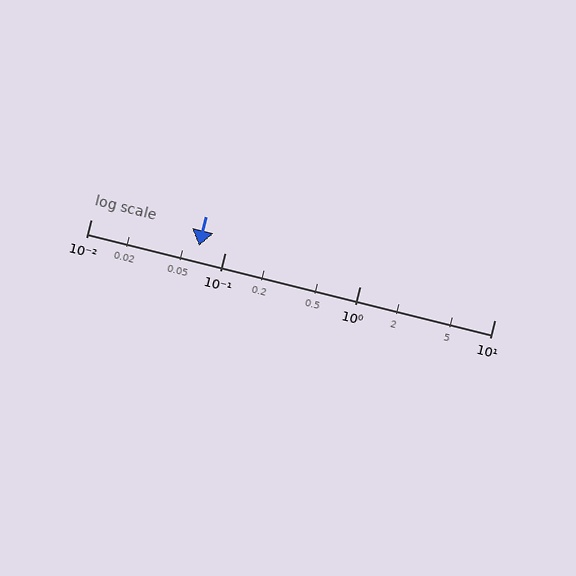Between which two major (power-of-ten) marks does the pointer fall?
The pointer is between 0.01 and 0.1.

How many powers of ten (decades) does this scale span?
The scale spans 3 decades, from 0.01 to 10.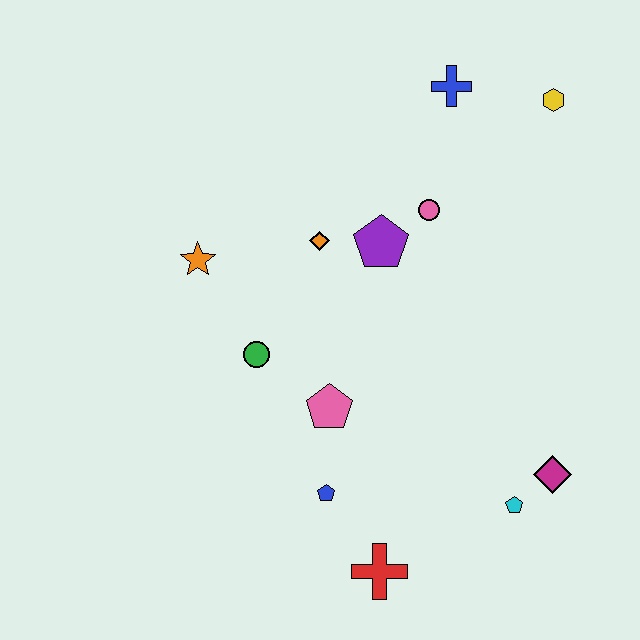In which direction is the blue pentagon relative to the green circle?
The blue pentagon is below the green circle.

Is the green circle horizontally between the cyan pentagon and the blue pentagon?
No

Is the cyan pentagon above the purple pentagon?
No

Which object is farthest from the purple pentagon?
The red cross is farthest from the purple pentagon.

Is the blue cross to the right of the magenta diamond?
No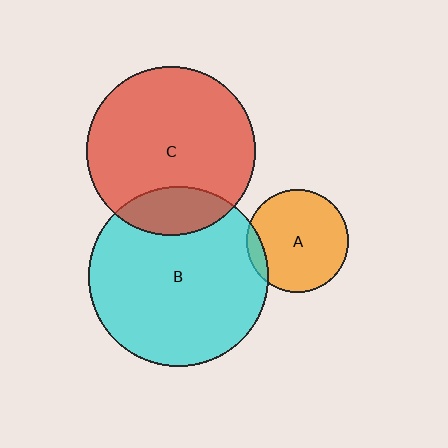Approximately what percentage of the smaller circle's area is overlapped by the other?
Approximately 10%.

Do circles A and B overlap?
Yes.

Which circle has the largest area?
Circle B (cyan).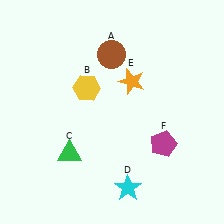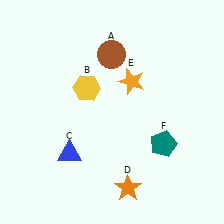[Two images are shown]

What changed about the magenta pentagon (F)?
In Image 1, F is magenta. In Image 2, it changed to teal.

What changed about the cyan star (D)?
In Image 1, D is cyan. In Image 2, it changed to orange.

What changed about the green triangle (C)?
In Image 1, C is green. In Image 2, it changed to blue.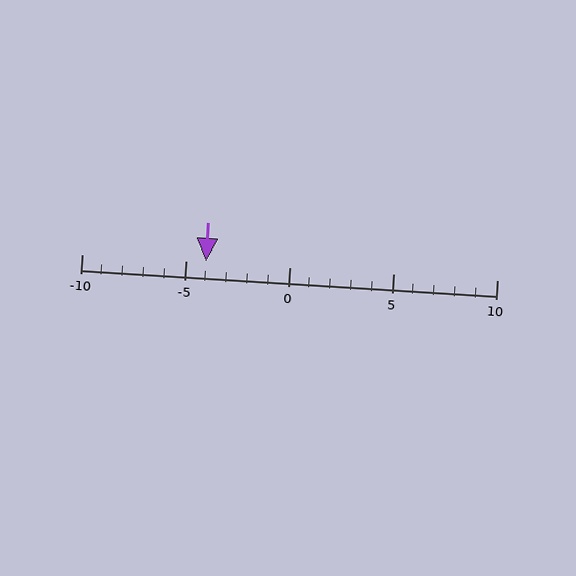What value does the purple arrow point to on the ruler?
The purple arrow points to approximately -4.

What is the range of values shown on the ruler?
The ruler shows values from -10 to 10.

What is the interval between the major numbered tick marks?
The major tick marks are spaced 5 units apart.